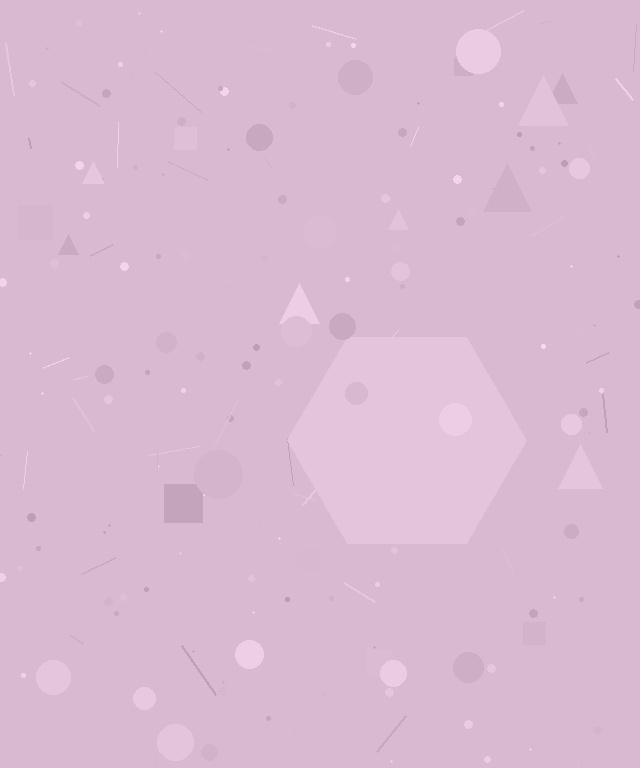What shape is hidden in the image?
A hexagon is hidden in the image.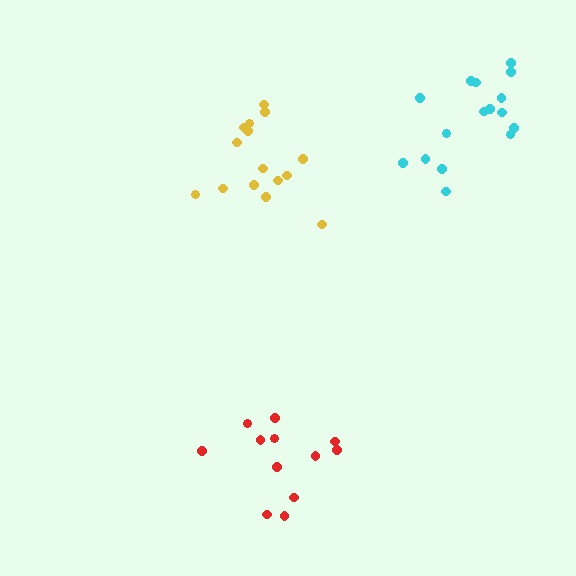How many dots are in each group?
Group 1: 12 dots, Group 2: 15 dots, Group 3: 16 dots (43 total).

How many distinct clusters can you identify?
There are 3 distinct clusters.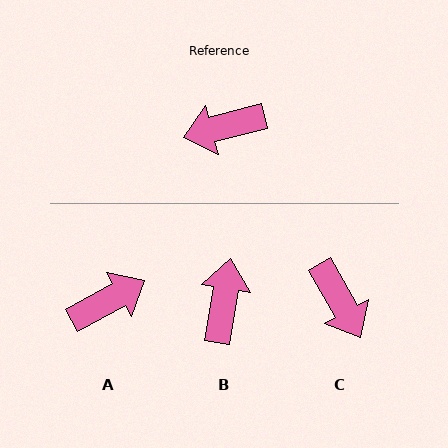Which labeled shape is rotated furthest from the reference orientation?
A, about 166 degrees away.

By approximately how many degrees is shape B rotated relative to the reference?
Approximately 113 degrees clockwise.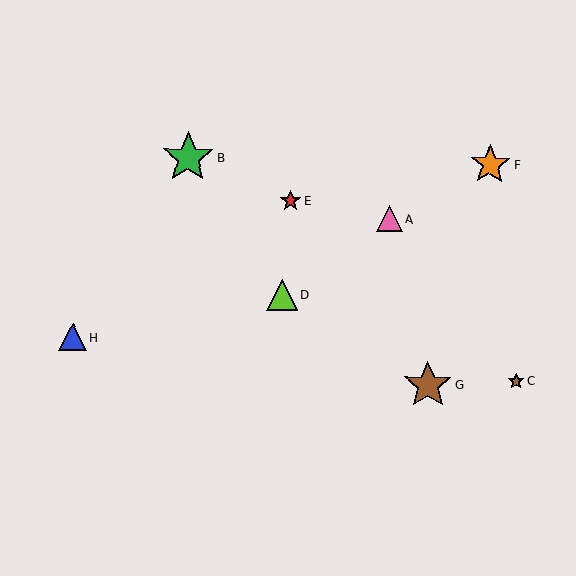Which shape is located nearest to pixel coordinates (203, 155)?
The green star (labeled B) at (188, 157) is nearest to that location.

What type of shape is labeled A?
Shape A is a pink triangle.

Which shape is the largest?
The green star (labeled B) is the largest.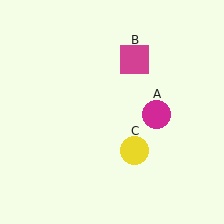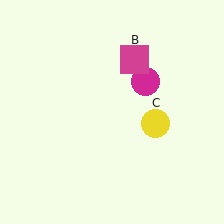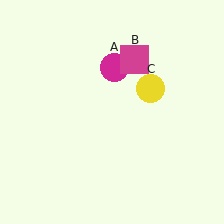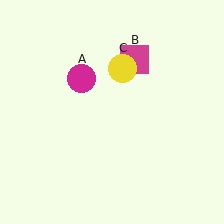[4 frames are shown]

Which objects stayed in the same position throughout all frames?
Magenta square (object B) remained stationary.